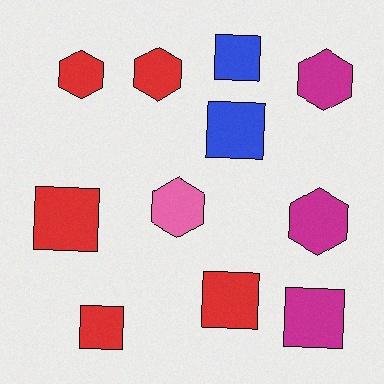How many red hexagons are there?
There are 2 red hexagons.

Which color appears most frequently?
Red, with 5 objects.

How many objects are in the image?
There are 11 objects.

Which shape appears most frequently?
Square, with 6 objects.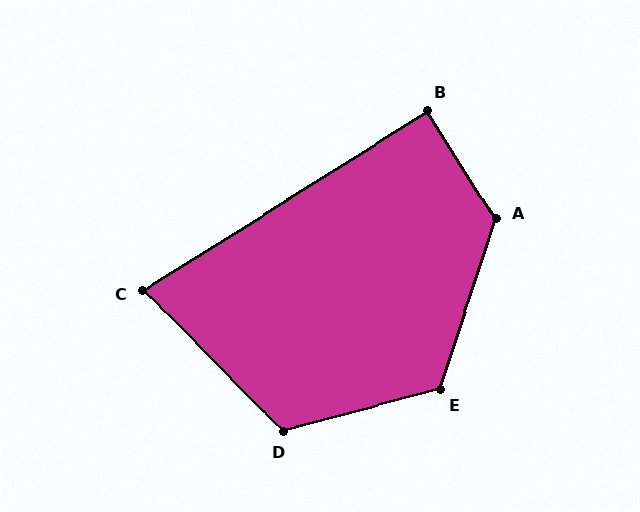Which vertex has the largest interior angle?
A, at approximately 129 degrees.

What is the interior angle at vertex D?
Approximately 120 degrees (obtuse).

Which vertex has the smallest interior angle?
C, at approximately 78 degrees.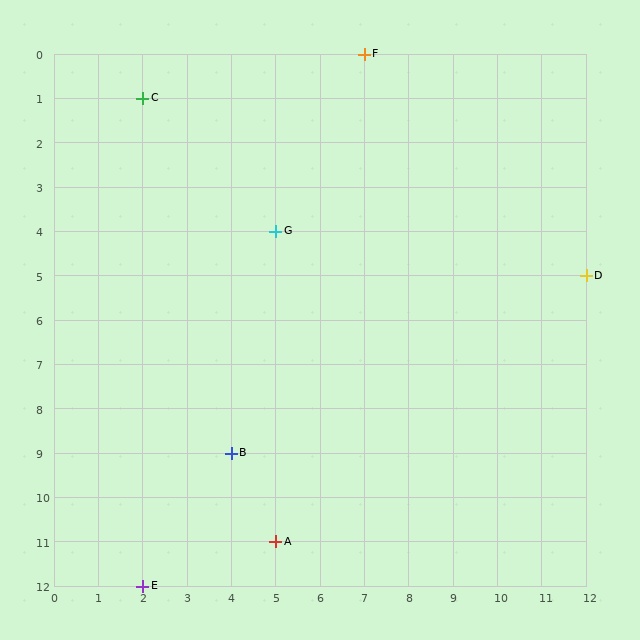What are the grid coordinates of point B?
Point B is at grid coordinates (4, 9).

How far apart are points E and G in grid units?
Points E and G are 3 columns and 8 rows apart (about 8.5 grid units diagonally).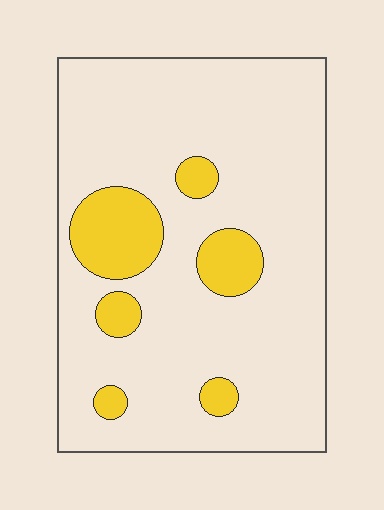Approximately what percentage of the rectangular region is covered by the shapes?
Approximately 15%.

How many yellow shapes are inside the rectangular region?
6.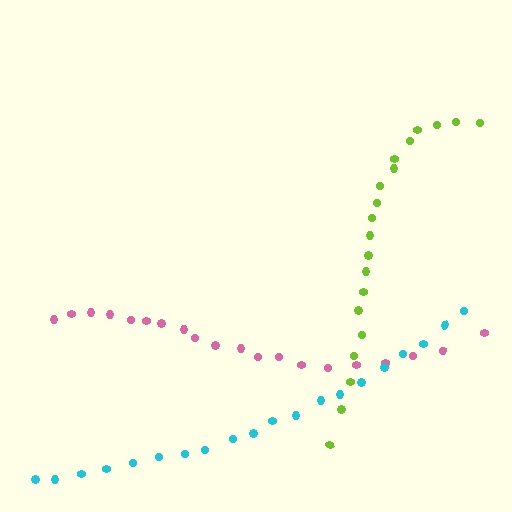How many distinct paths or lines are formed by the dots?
There are 3 distinct paths.